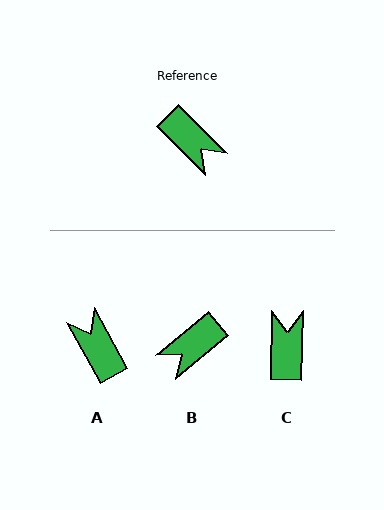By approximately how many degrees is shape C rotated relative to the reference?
Approximately 133 degrees counter-clockwise.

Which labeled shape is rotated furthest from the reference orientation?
A, about 163 degrees away.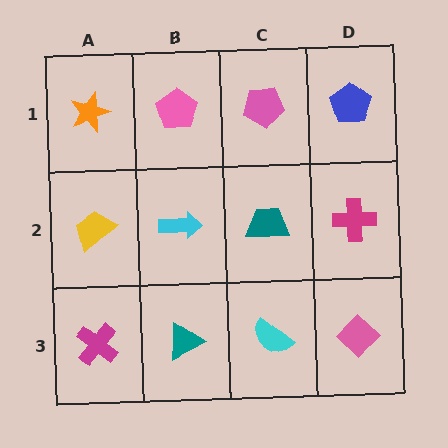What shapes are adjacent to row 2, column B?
A pink pentagon (row 1, column B), a teal triangle (row 3, column B), a yellow trapezoid (row 2, column A), a teal trapezoid (row 2, column C).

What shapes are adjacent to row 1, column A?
A yellow trapezoid (row 2, column A), a pink pentagon (row 1, column B).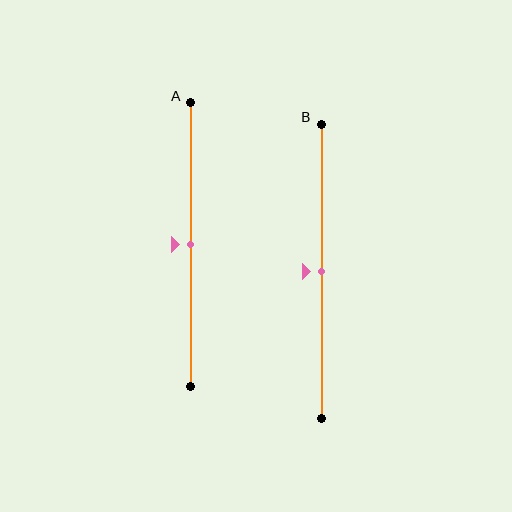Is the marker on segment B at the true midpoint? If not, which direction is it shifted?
Yes, the marker on segment B is at the true midpoint.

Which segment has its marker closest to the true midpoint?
Segment A has its marker closest to the true midpoint.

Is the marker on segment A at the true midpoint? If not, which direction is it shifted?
Yes, the marker on segment A is at the true midpoint.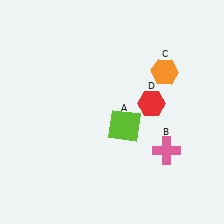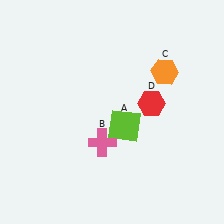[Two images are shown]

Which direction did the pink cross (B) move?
The pink cross (B) moved left.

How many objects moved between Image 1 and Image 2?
1 object moved between the two images.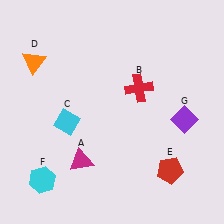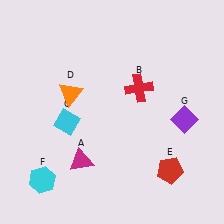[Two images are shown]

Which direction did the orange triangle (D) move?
The orange triangle (D) moved right.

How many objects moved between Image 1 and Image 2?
1 object moved between the two images.